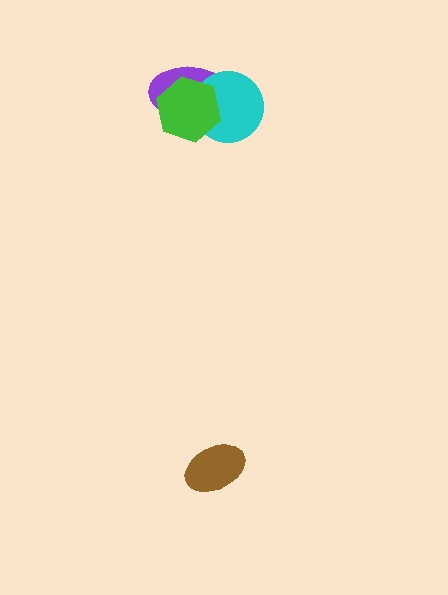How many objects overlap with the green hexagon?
2 objects overlap with the green hexagon.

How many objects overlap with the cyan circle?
2 objects overlap with the cyan circle.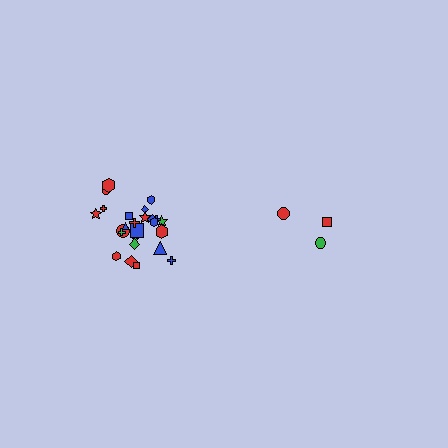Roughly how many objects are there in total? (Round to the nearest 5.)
Roughly 30 objects in total.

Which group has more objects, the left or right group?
The left group.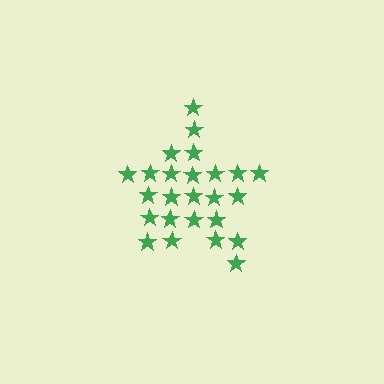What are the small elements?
The small elements are stars.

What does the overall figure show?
The overall figure shows a star.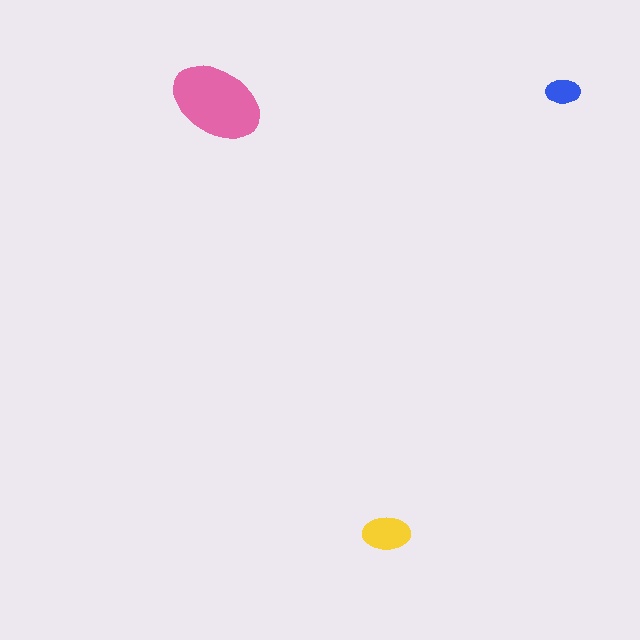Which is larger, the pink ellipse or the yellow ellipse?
The pink one.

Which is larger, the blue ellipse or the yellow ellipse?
The yellow one.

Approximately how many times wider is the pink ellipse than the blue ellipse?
About 2.5 times wider.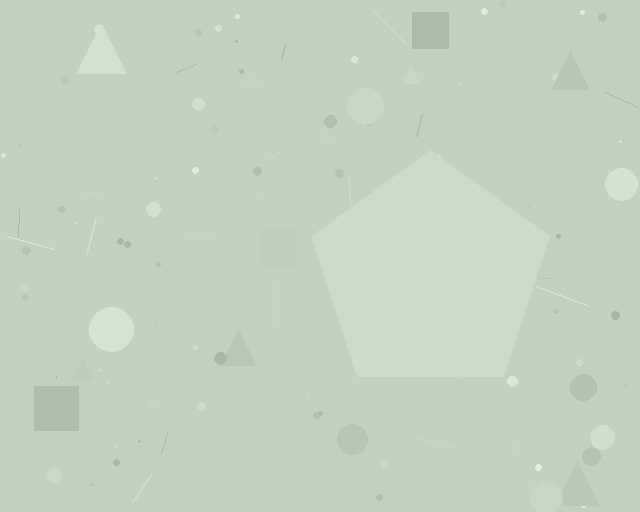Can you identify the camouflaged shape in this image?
The camouflaged shape is a pentagon.